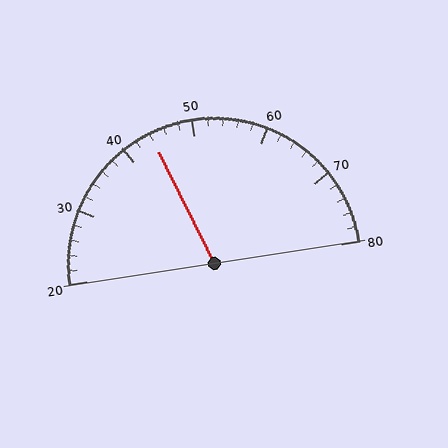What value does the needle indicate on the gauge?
The needle indicates approximately 44.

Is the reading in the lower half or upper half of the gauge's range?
The reading is in the lower half of the range (20 to 80).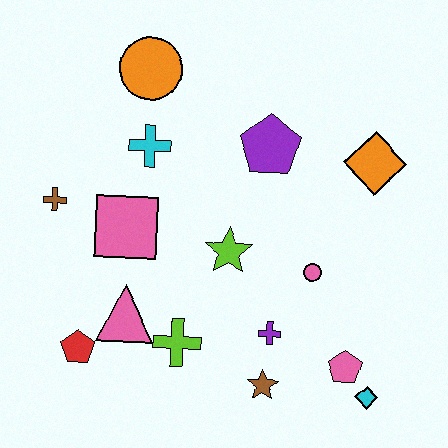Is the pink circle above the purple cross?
Yes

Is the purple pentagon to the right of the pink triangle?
Yes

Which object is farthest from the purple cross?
The orange circle is farthest from the purple cross.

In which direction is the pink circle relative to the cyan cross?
The pink circle is to the right of the cyan cross.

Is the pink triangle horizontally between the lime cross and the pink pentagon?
No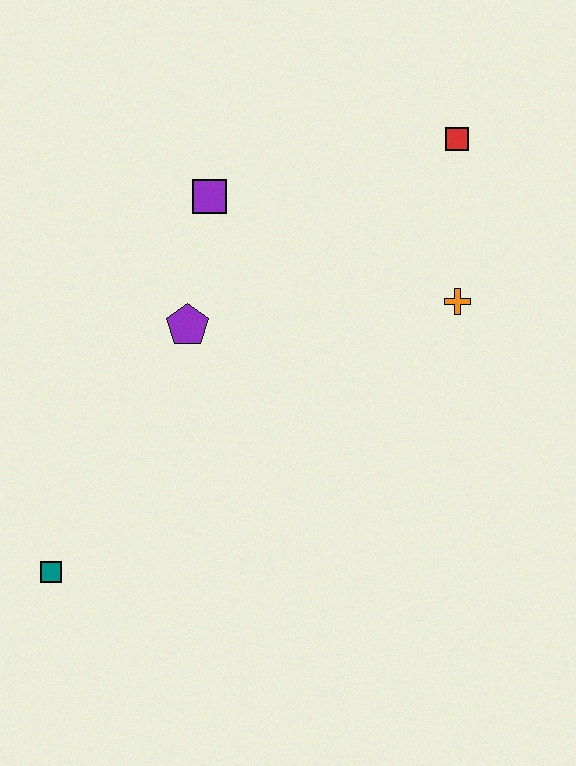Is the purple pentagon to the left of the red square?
Yes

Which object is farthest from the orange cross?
The teal square is farthest from the orange cross.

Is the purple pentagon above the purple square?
No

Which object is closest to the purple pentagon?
The purple square is closest to the purple pentagon.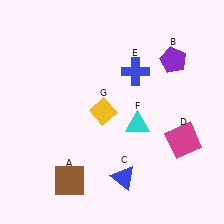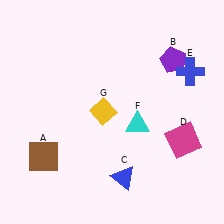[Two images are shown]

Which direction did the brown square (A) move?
The brown square (A) moved left.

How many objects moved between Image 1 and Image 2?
2 objects moved between the two images.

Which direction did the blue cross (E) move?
The blue cross (E) moved right.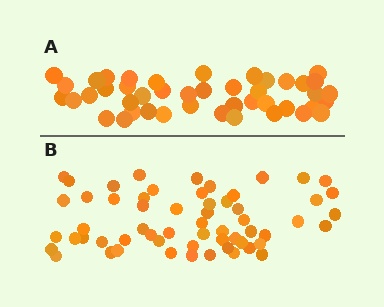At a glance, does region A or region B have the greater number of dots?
Region B (the bottom region) has more dots.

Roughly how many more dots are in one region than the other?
Region B has approximately 15 more dots than region A.